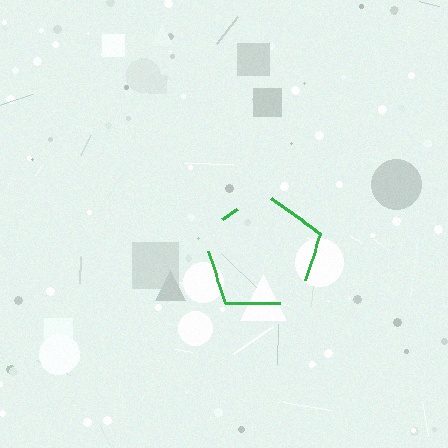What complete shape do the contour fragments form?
The contour fragments form a pentagon.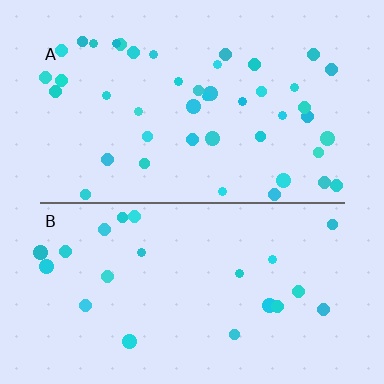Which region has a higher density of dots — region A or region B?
A (the top).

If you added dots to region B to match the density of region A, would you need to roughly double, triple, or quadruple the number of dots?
Approximately double.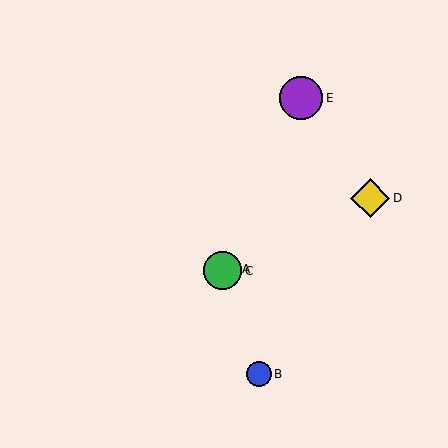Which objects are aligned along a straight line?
Objects A, C, D are aligned along a straight line.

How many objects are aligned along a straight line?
3 objects (A, C, D) are aligned along a straight line.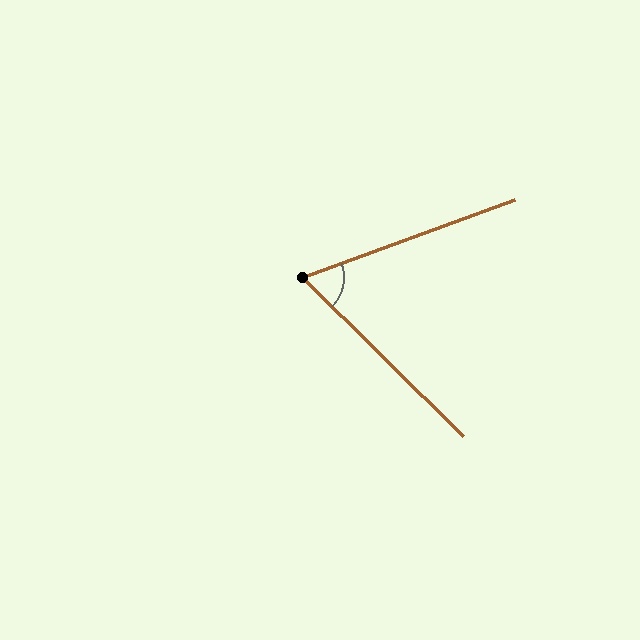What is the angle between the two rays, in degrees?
Approximately 65 degrees.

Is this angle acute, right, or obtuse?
It is acute.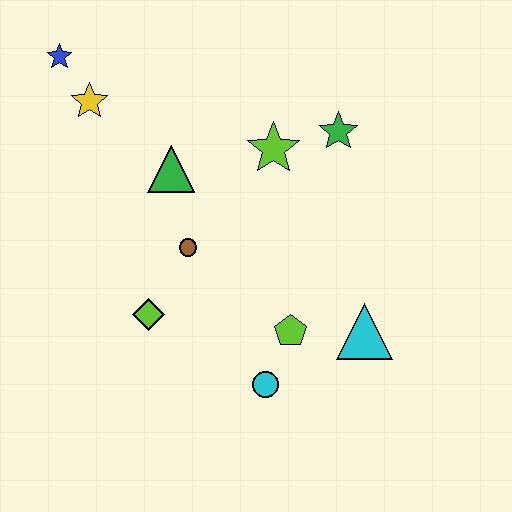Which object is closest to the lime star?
The green star is closest to the lime star.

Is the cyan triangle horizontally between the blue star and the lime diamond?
No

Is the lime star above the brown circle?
Yes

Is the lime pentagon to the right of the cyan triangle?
No